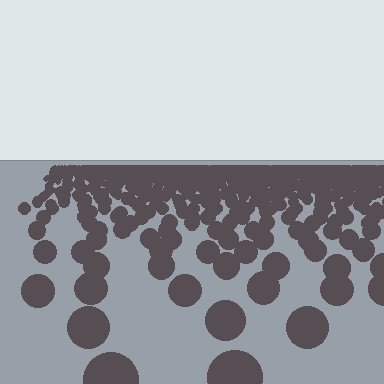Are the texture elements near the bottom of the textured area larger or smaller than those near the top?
Larger. Near the bottom, elements are closer to the viewer and appear at a bigger on-screen size.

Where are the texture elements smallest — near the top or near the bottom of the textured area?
Near the top.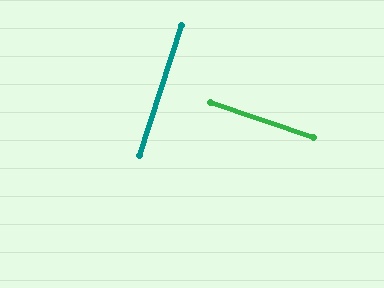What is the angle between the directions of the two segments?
Approximately 89 degrees.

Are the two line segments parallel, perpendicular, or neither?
Perpendicular — they meet at approximately 89°.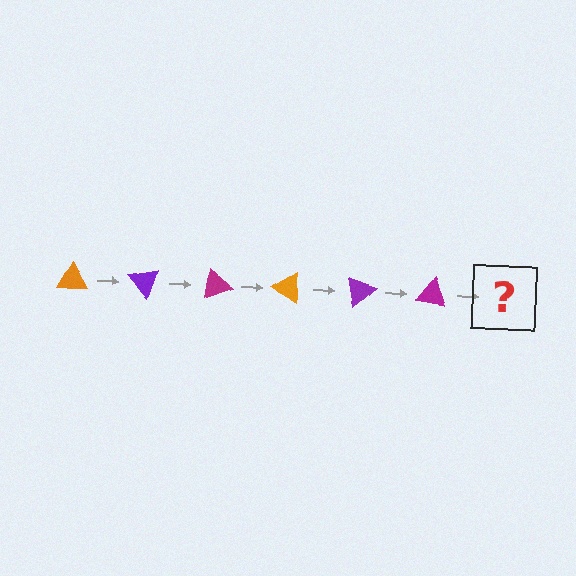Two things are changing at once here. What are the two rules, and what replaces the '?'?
The two rules are that it rotates 50 degrees each step and the color cycles through orange, purple, and magenta. The '?' should be an orange triangle, rotated 300 degrees from the start.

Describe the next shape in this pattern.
It should be an orange triangle, rotated 300 degrees from the start.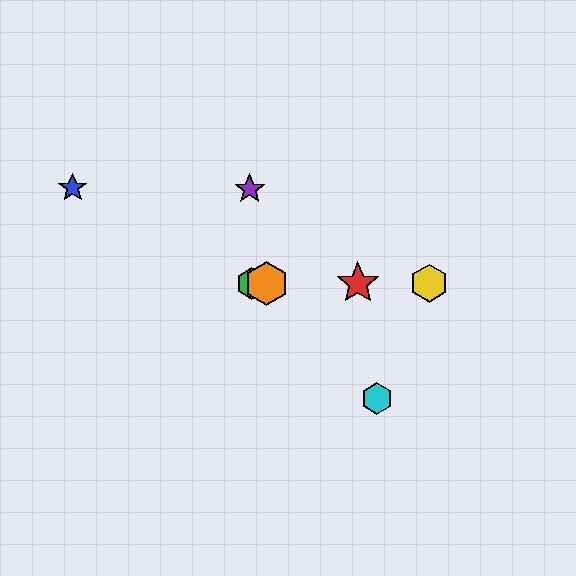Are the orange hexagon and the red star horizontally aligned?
Yes, both are at y≈283.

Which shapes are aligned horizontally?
The red star, the green hexagon, the yellow hexagon, the orange hexagon are aligned horizontally.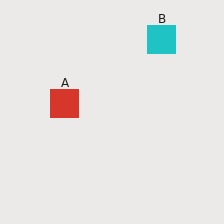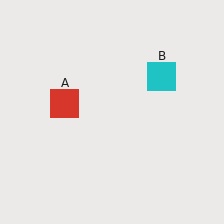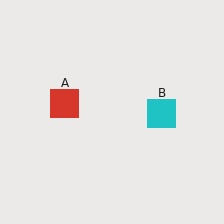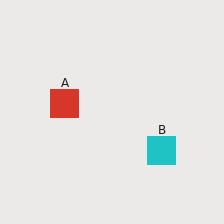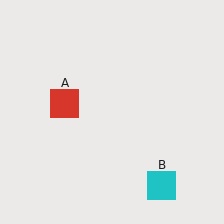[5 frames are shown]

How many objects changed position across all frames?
1 object changed position: cyan square (object B).